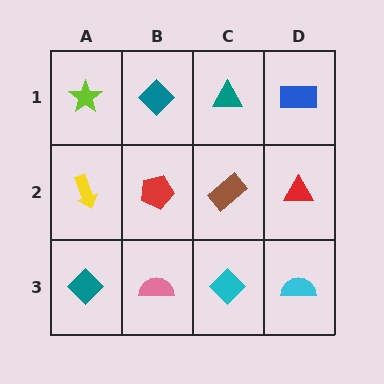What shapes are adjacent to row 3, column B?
A red pentagon (row 2, column B), a teal diamond (row 3, column A), a cyan diamond (row 3, column C).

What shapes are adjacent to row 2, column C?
A teal triangle (row 1, column C), a cyan diamond (row 3, column C), a red pentagon (row 2, column B), a red triangle (row 2, column D).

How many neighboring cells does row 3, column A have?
2.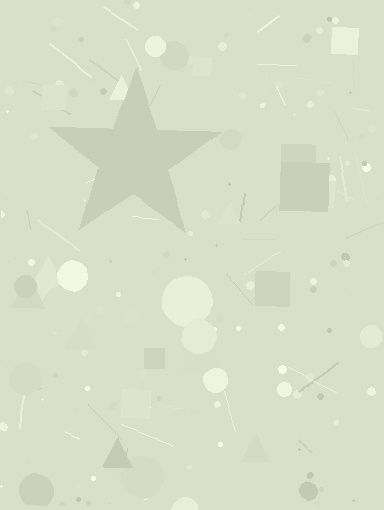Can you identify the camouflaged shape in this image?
The camouflaged shape is a star.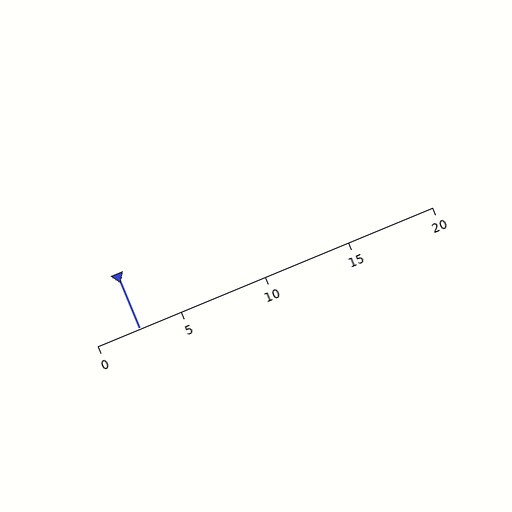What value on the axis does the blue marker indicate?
The marker indicates approximately 2.5.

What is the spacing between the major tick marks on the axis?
The major ticks are spaced 5 apart.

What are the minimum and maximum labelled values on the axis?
The axis runs from 0 to 20.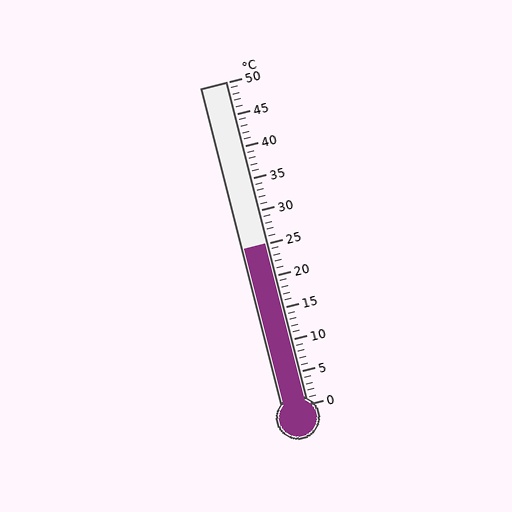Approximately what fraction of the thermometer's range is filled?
The thermometer is filled to approximately 50% of its range.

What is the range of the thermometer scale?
The thermometer scale ranges from 0°C to 50°C.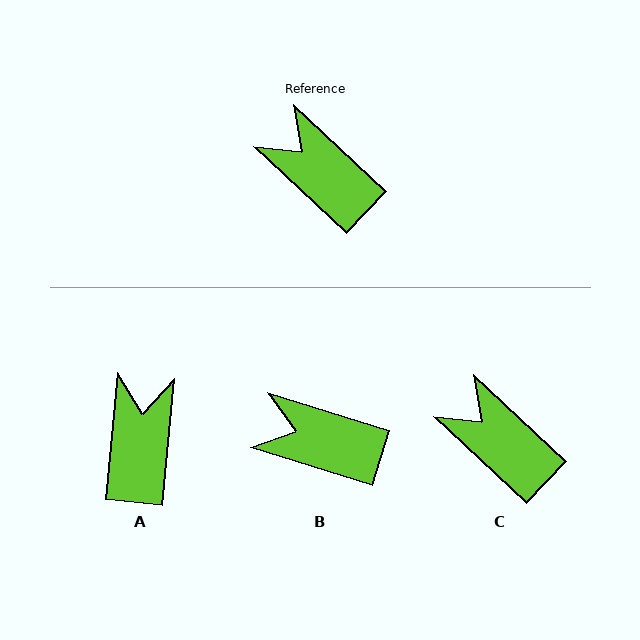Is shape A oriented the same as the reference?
No, it is off by about 52 degrees.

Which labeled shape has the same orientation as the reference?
C.